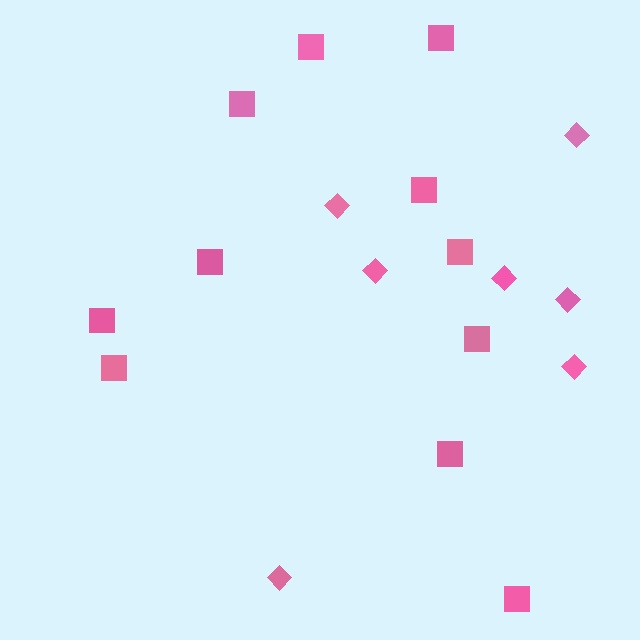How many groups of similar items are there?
There are 2 groups: one group of squares (11) and one group of diamonds (7).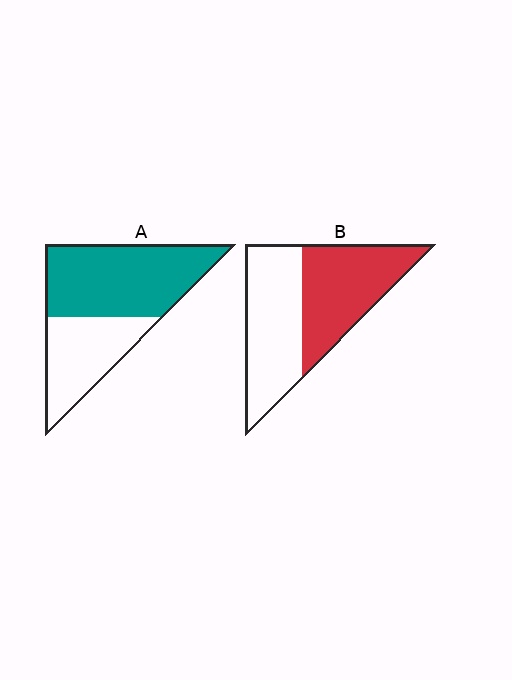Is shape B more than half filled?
Roughly half.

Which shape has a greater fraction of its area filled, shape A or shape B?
Shape A.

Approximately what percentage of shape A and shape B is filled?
A is approximately 60% and B is approximately 50%.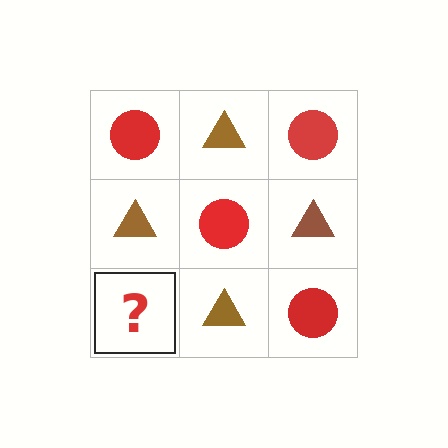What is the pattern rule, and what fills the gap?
The rule is that it alternates red circle and brown triangle in a checkerboard pattern. The gap should be filled with a red circle.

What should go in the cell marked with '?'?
The missing cell should contain a red circle.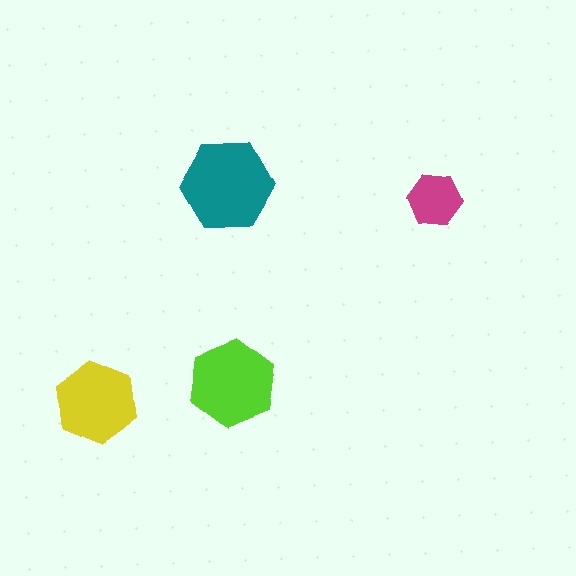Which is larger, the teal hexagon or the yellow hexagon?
The teal one.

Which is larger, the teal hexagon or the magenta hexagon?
The teal one.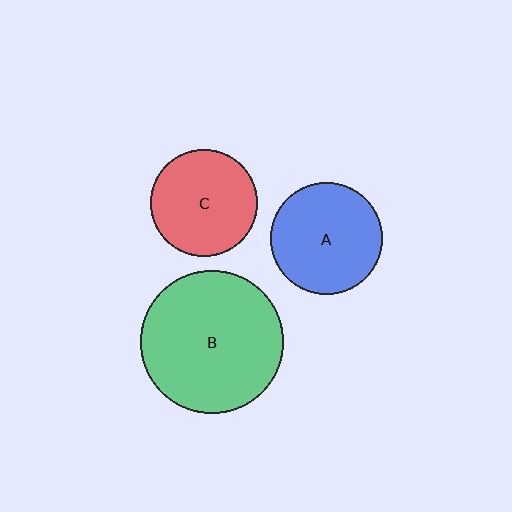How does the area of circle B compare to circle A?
Approximately 1.6 times.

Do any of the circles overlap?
No, none of the circles overlap.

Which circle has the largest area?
Circle B (green).